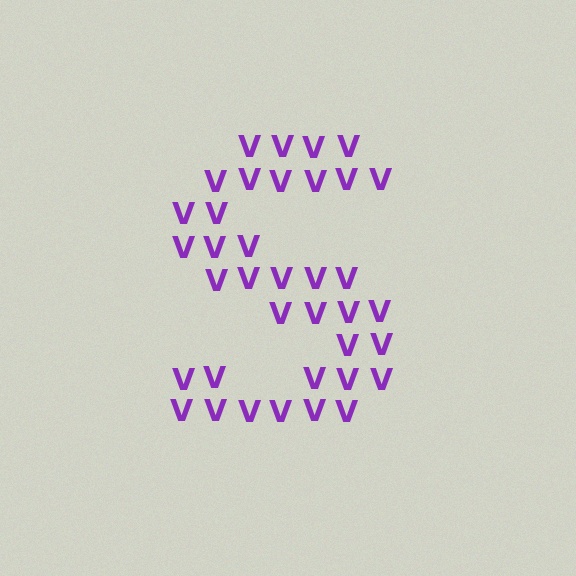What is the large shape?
The large shape is the letter S.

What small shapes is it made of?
It is made of small letter V's.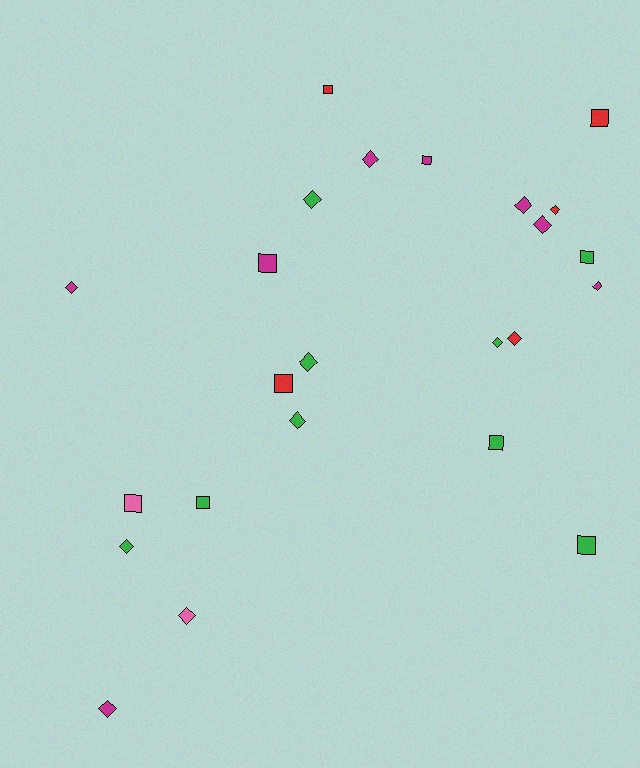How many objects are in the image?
There are 24 objects.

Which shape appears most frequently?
Diamond, with 14 objects.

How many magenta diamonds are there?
There are 6 magenta diamonds.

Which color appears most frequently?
Green, with 9 objects.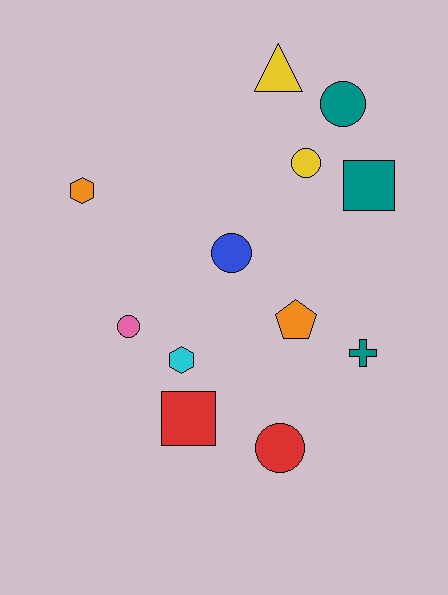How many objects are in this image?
There are 12 objects.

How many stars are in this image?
There are no stars.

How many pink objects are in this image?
There is 1 pink object.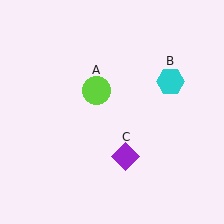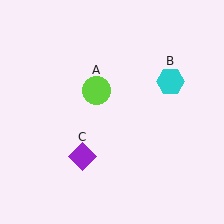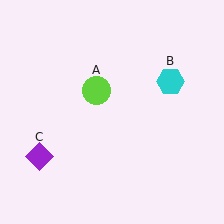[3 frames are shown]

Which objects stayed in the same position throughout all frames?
Lime circle (object A) and cyan hexagon (object B) remained stationary.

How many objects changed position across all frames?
1 object changed position: purple diamond (object C).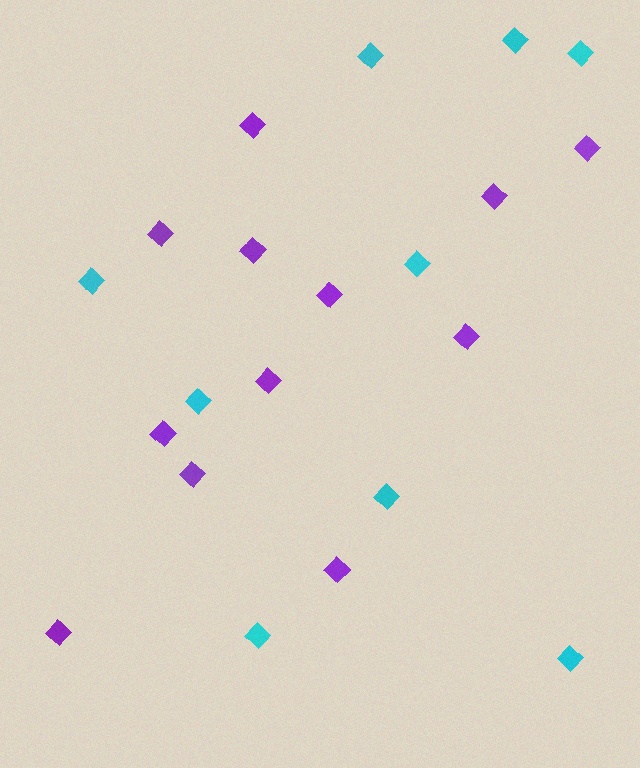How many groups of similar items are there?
There are 2 groups: one group of cyan diamonds (9) and one group of purple diamonds (12).